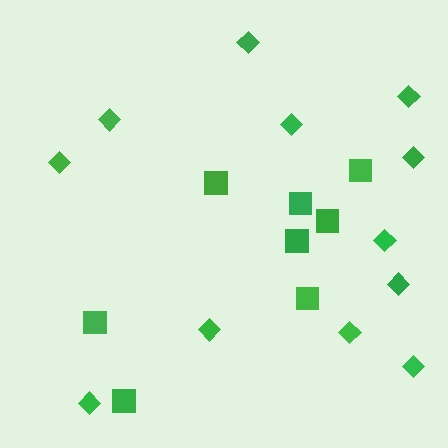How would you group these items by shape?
There are 2 groups: one group of diamonds (12) and one group of squares (8).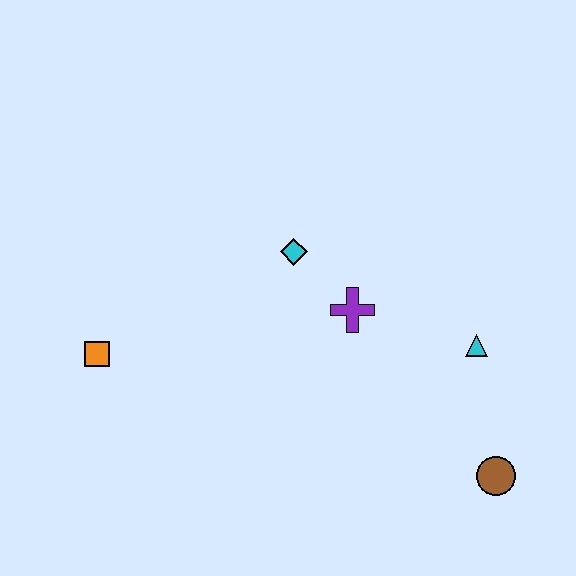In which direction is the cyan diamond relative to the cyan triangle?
The cyan diamond is to the left of the cyan triangle.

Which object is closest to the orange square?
The cyan diamond is closest to the orange square.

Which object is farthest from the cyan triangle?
The orange square is farthest from the cyan triangle.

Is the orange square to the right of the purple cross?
No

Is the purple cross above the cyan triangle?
Yes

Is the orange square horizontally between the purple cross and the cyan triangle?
No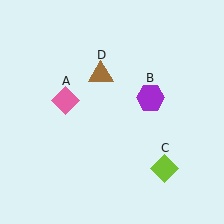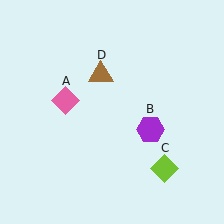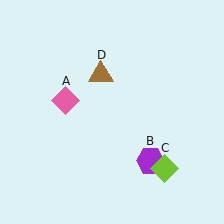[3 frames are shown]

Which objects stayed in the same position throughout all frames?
Pink diamond (object A) and lime diamond (object C) and brown triangle (object D) remained stationary.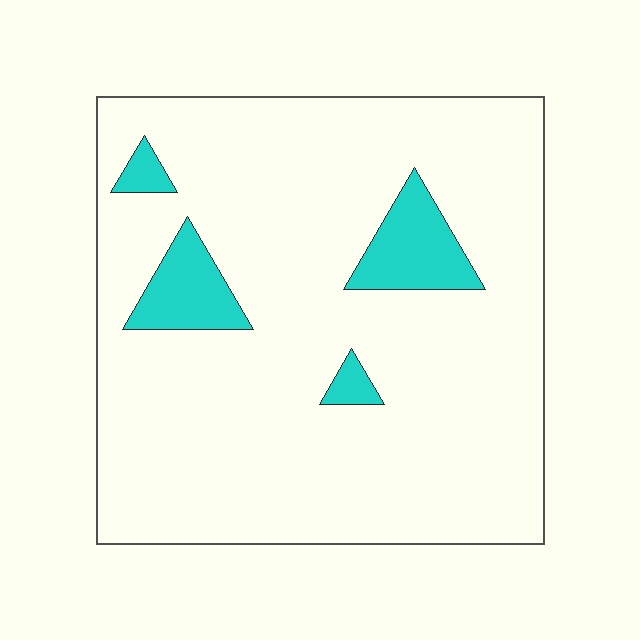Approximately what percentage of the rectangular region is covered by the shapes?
Approximately 10%.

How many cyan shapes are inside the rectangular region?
4.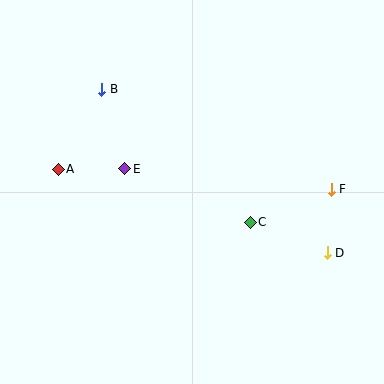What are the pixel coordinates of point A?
Point A is at (58, 169).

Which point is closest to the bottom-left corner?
Point A is closest to the bottom-left corner.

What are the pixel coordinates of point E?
Point E is at (125, 169).